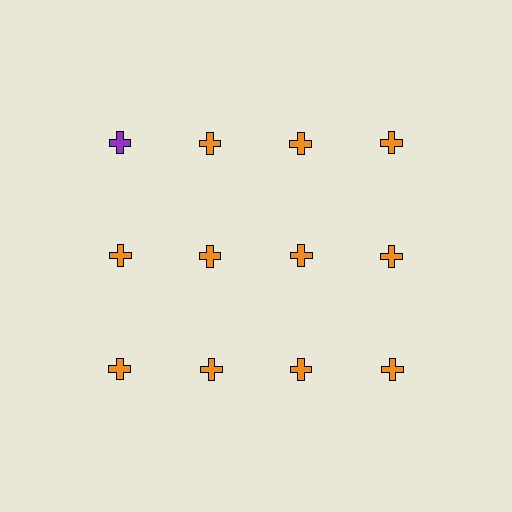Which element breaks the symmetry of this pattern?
The purple cross in the top row, leftmost column breaks the symmetry. All other shapes are orange crosses.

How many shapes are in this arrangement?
There are 12 shapes arranged in a grid pattern.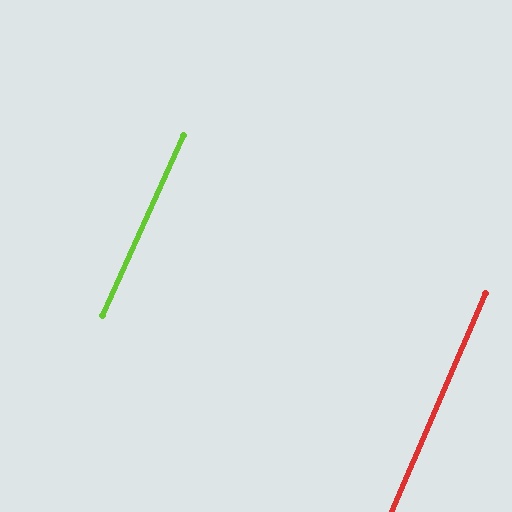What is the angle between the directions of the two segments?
Approximately 1 degree.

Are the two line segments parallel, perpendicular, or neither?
Parallel — their directions differ by only 0.9°.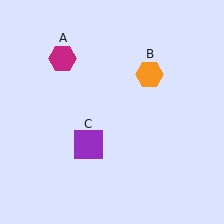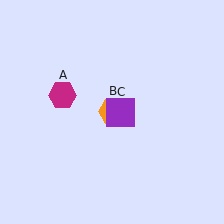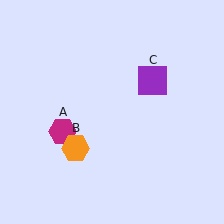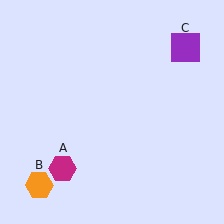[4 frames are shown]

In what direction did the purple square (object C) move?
The purple square (object C) moved up and to the right.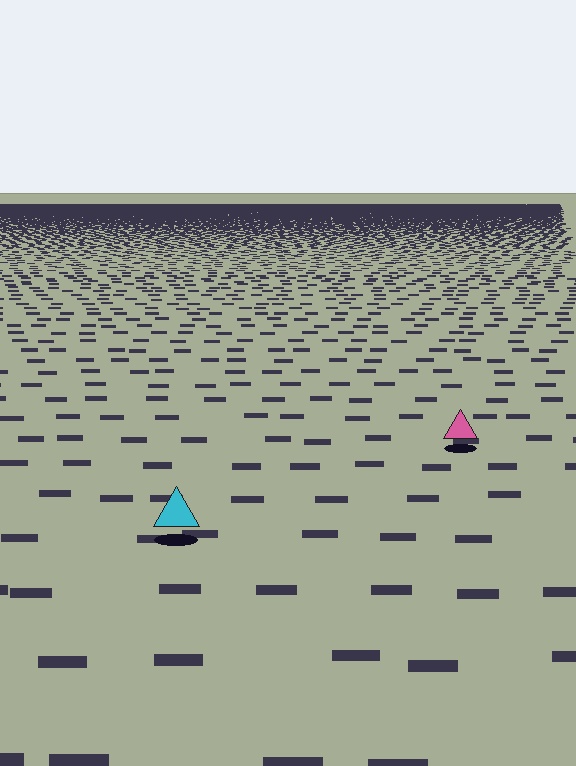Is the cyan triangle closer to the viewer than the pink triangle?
Yes. The cyan triangle is closer — you can tell from the texture gradient: the ground texture is coarser near it.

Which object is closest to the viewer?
The cyan triangle is closest. The texture marks near it are larger and more spread out.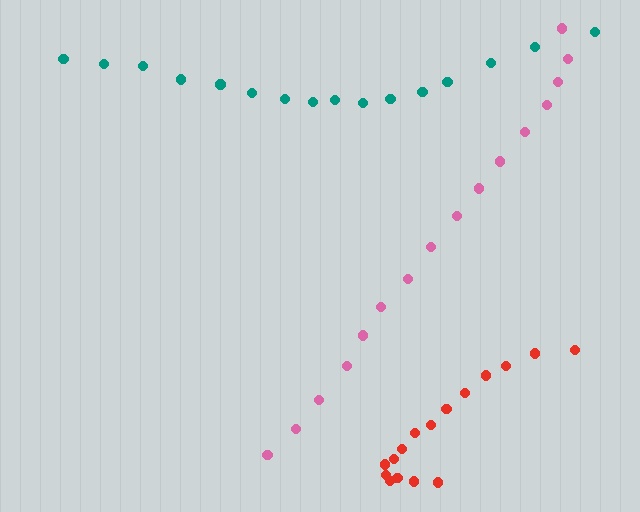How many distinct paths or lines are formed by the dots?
There are 3 distinct paths.